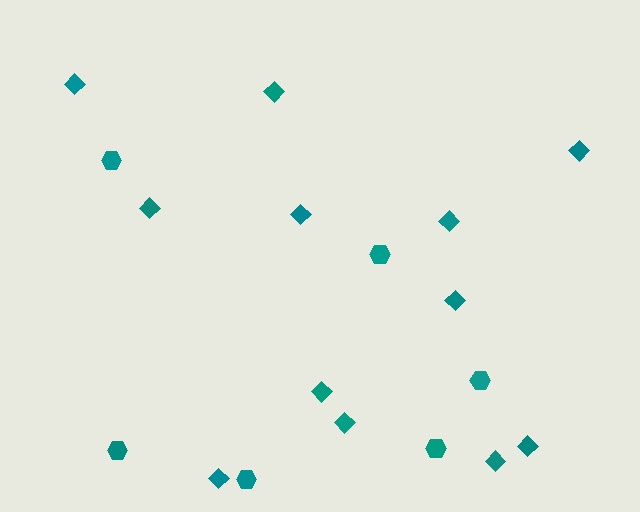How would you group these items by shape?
There are 2 groups: one group of hexagons (6) and one group of diamonds (12).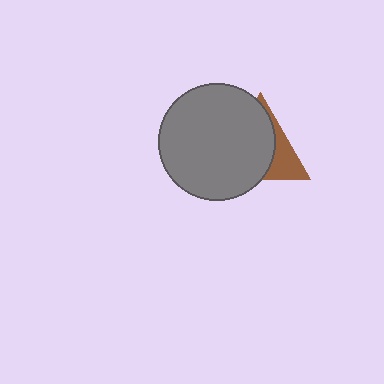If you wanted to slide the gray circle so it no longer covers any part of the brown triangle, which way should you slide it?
Slide it left — that is the most direct way to separate the two shapes.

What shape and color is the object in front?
The object in front is a gray circle.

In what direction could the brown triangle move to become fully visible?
The brown triangle could move right. That would shift it out from behind the gray circle entirely.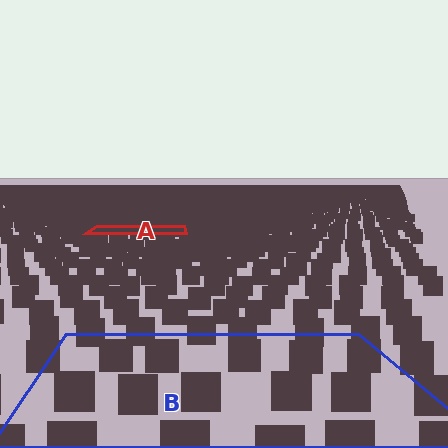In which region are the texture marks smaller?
The texture marks are smaller in region A, because it is farther away.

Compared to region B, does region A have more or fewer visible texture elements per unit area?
Region A has more texture elements per unit area — they are packed more densely because it is farther away.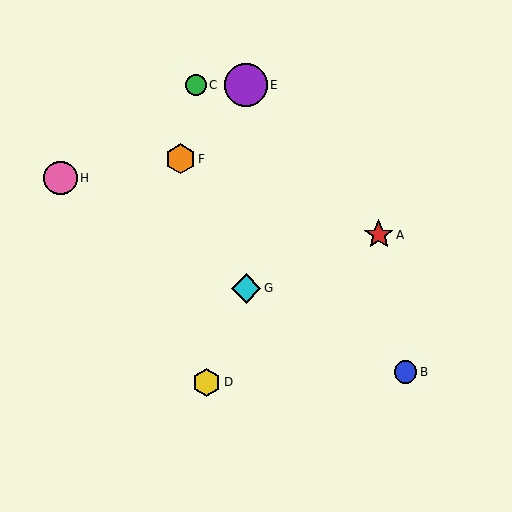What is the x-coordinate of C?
Object C is at x≈196.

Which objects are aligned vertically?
Objects E, G are aligned vertically.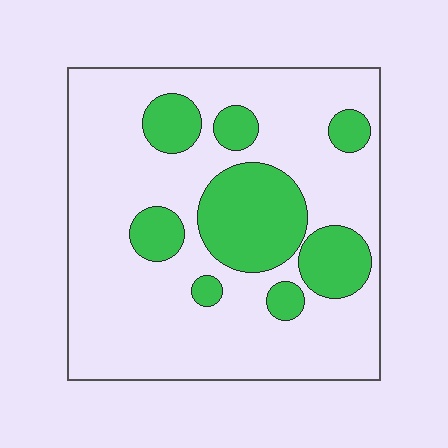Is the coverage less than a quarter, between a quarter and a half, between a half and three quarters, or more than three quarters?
Less than a quarter.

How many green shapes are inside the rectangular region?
8.